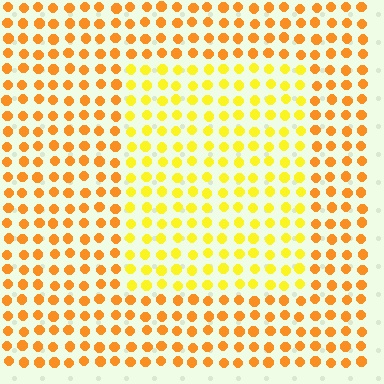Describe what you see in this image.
The image is filled with small orange elements in a uniform arrangement. A rectangle-shaped region is visible where the elements are tinted to a slightly different hue, forming a subtle color boundary.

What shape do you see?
I see a rectangle.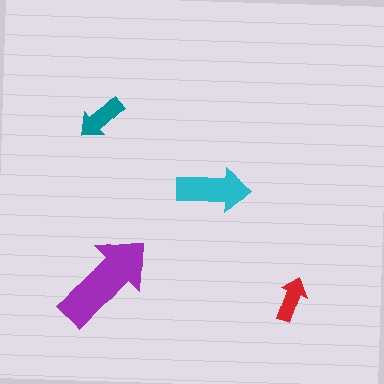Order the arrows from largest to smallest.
the purple one, the cyan one, the teal one, the red one.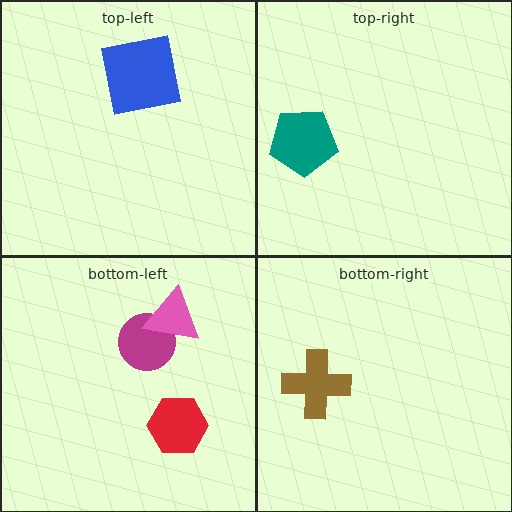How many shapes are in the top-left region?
1.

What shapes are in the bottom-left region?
The magenta circle, the red hexagon, the pink triangle.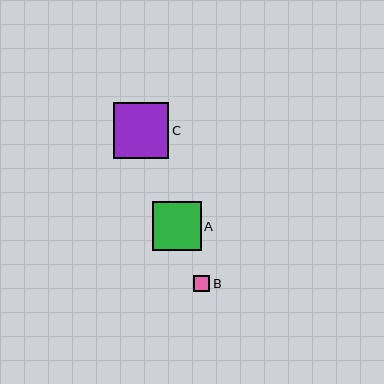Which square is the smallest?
Square B is the smallest with a size of approximately 17 pixels.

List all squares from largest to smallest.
From largest to smallest: C, A, B.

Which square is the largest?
Square C is the largest with a size of approximately 56 pixels.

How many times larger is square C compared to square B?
Square C is approximately 3.4 times the size of square B.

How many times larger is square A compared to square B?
Square A is approximately 2.9 times the size of square B.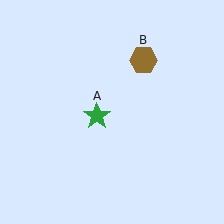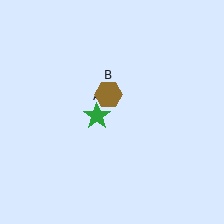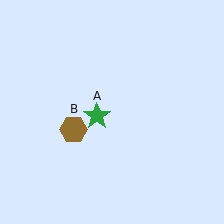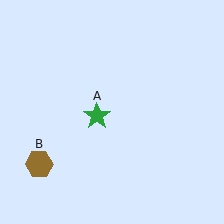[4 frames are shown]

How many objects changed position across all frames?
1 object changed position: brown hexagon (object B).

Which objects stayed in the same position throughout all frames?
Green star (object A) remained stationary.